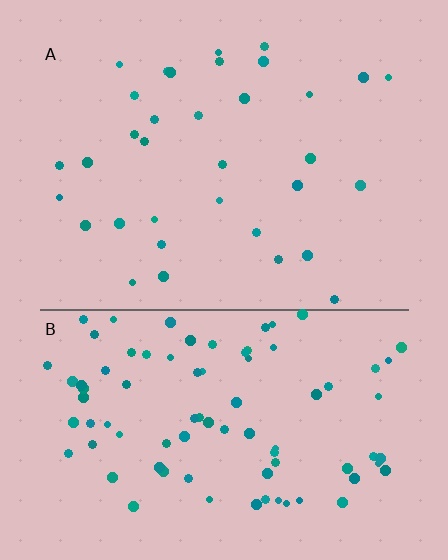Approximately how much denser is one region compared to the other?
Approximately 2.6× — region B over region A.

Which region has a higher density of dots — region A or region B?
B (the bottom).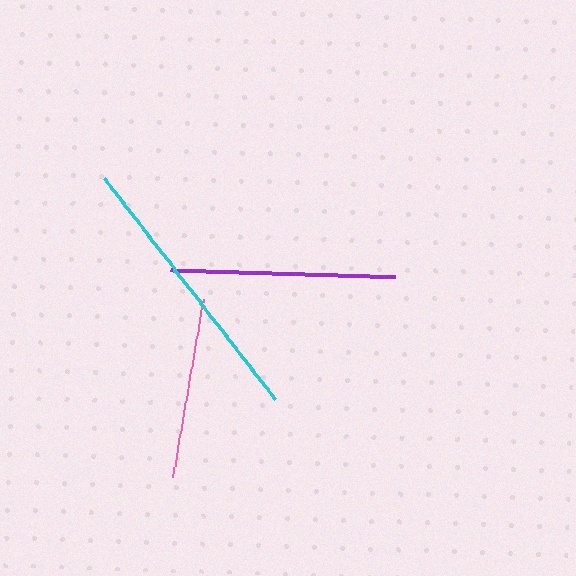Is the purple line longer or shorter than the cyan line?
The cyan line is longer than the purple line.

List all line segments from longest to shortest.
From longest to shortest: cyan, purple, pink.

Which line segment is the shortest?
The pink line is the shortest at approximately 179 pixels.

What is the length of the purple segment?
The purple segment is approximately 225 pixels long.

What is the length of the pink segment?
The pink segment is approximately 179 pixels long.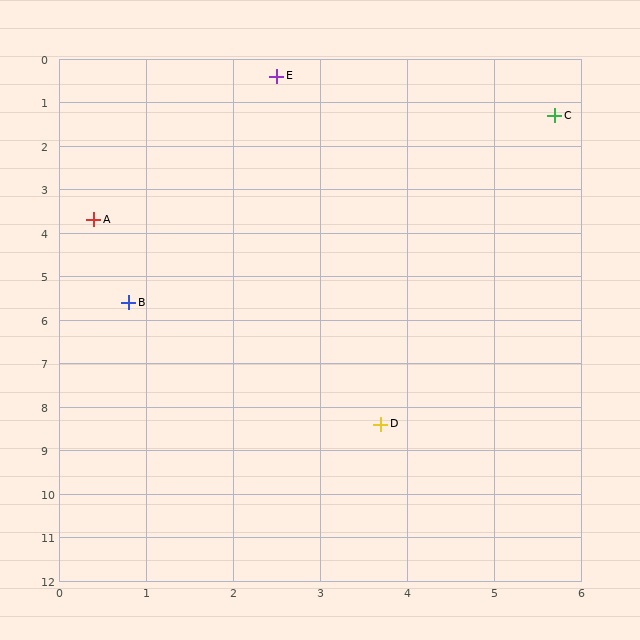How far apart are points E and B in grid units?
Points E and B are about 5.5 grid units apart.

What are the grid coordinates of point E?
Point E is at approximately (2.5, 0.4).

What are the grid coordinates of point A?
Point A is at approximately (0.4, 3.7).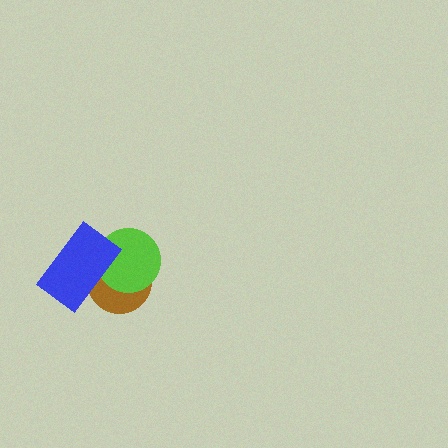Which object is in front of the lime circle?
The blue rectangle is in front of the lime circle.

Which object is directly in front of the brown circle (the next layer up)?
The lime circle is directly in front of the brown circle.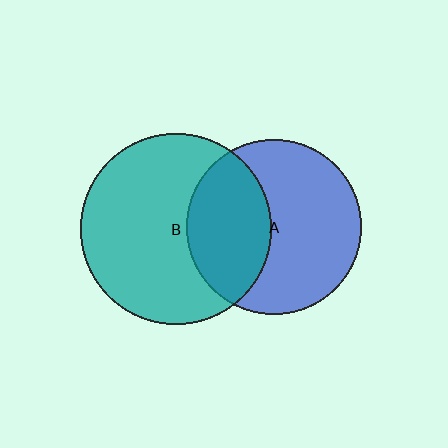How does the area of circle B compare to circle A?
Approximately 1.2 times.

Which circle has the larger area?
Circle B (teal).